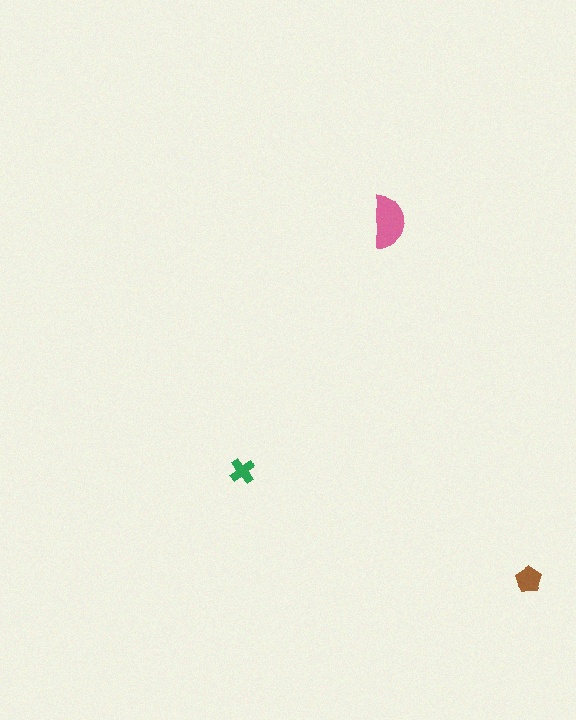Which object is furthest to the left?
The green cross is leftmost.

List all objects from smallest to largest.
The green cross, the brown pentagon, the pink semicircle.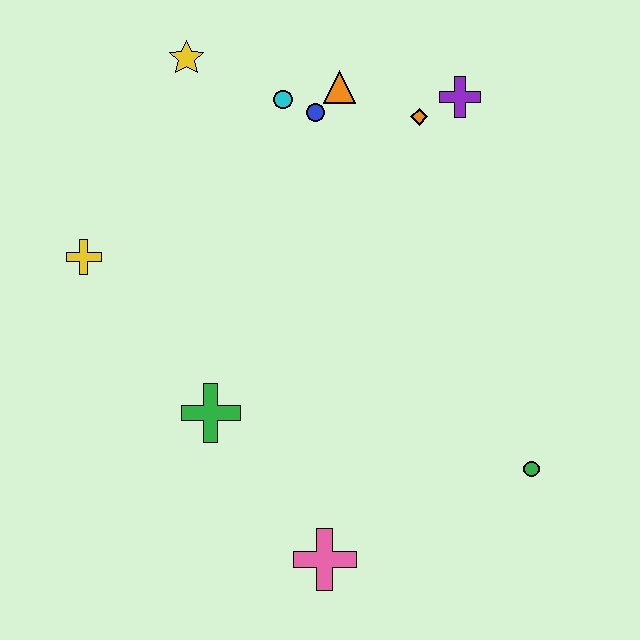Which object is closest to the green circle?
The pink cross is closest to the green circle.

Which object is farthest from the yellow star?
The green circle is farthest from the yellow star.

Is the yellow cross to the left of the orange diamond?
Yes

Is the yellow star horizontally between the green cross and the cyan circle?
No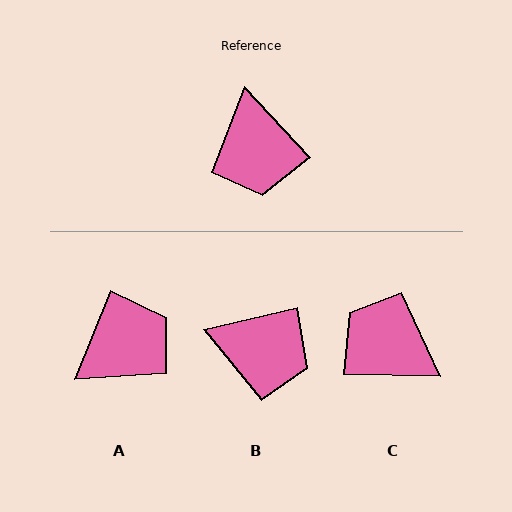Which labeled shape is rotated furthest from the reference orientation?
C, about 134 degrees away.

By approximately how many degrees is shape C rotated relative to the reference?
Approximately 134 degrees clockwise.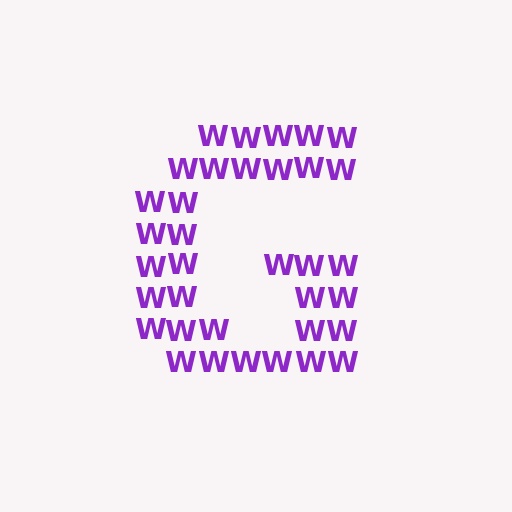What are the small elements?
The small elements are letter W's.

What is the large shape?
The large shape is the letter G.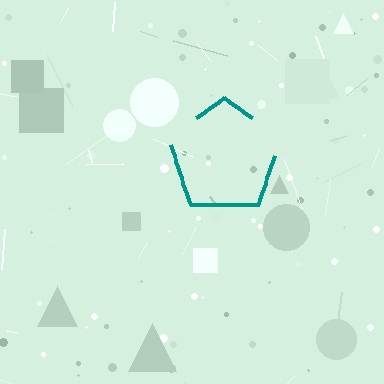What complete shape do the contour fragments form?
The contour fragments form a pentagon.